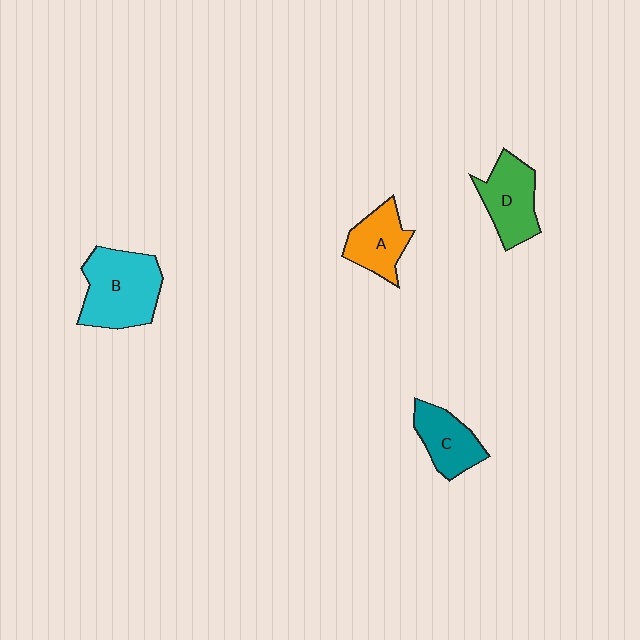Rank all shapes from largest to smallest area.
From largest to smallest: B (cyan), D (green), A (orange), C (teal).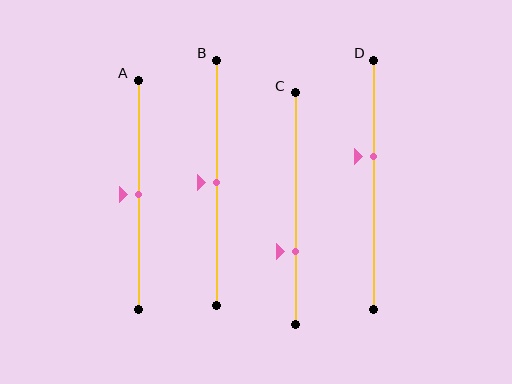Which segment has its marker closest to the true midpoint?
Segment A has its marker closest to the true midpoint.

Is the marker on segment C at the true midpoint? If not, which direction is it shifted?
No, the marker on segment C is shifted downward by about 19% of the segment length.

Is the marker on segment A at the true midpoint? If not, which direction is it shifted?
Yes, the marker on segment A is at the true midpoint.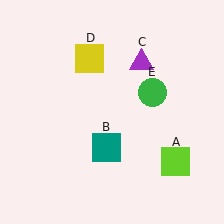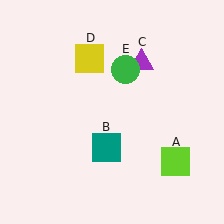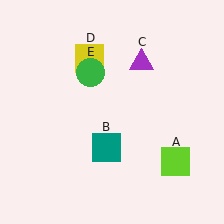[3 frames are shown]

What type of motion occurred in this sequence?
The green circle (object E) rotated counterclockwise around the center of the scene.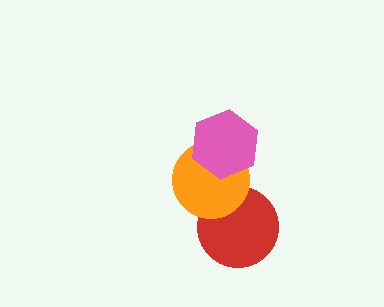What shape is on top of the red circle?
The orange circle is on top of the red circle.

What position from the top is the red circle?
The red circle is 3rd from the top.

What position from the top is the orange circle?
The orange circle is 2nd from the top.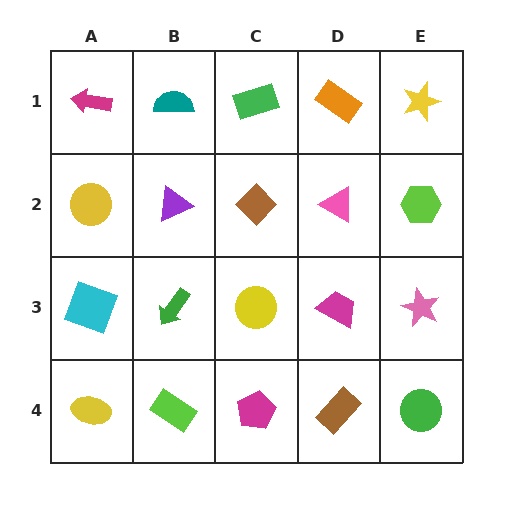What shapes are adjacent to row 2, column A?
A magenta arrow (row 1, column A), a cyan square (row 3, column A), a purple triangle (row 2, column B).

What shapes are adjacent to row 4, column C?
A yellow circle (row 3, column C), a lime rectangle (row 4, column B), a brown rectangle (row 4, column D).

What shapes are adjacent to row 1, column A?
A yellow circle (row 2, column A), a teal semicircle (row 1, column B).